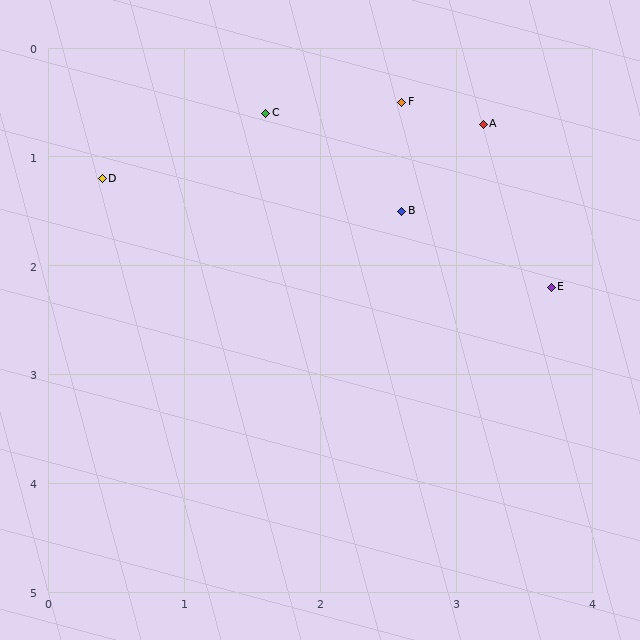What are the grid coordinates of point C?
Point C is at approximately (1.6, 0.6).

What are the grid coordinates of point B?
Point B is at approximately (2.6, 1.5).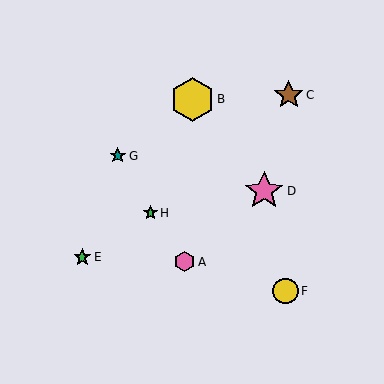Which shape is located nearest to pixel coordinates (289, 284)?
The yellow circle (labeled F) at (285, 291) is nearest to that location.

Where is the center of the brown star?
The center of the brown star is at (289, 95).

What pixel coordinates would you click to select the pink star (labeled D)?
Click at (264, 191) to select the pink star D.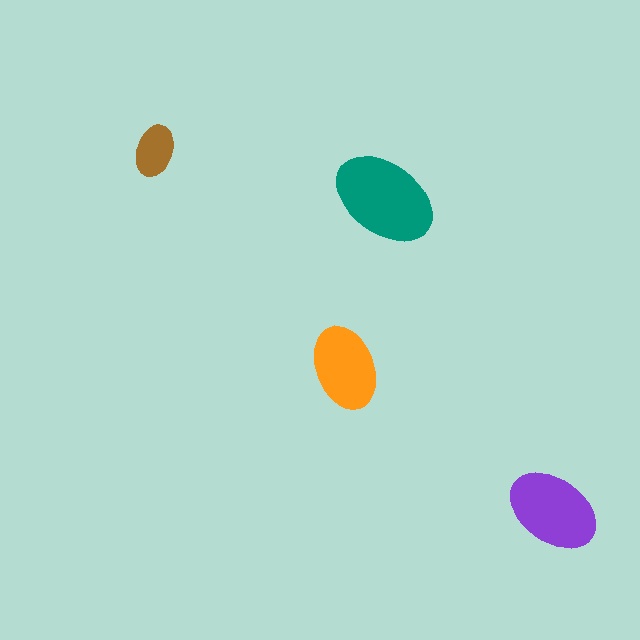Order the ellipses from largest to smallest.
the teal one, the purple one, the orange one, the brown one.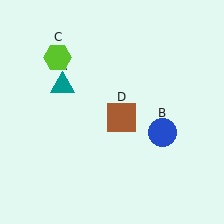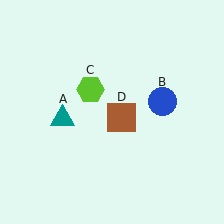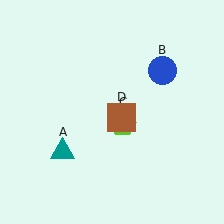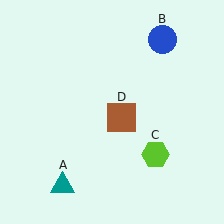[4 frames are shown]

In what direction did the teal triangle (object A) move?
The teal triangle (object A) moved down.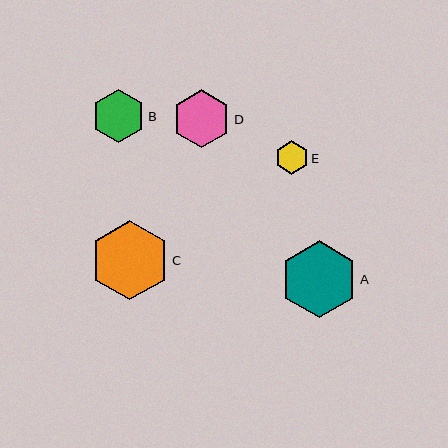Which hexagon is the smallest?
Hexagon E is the smallest with a size of approximately 33 pixels.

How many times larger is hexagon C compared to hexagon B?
Hexagon C is approximately 1.5 times the size of hexagon B.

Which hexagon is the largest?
Hexagon C is the largest with a size of approximately 79 pixels.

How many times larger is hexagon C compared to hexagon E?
Hexagon C is approximately 2.4 times the size of hexagon E.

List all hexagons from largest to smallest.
From largest to smallest: C, A, D, B, E.